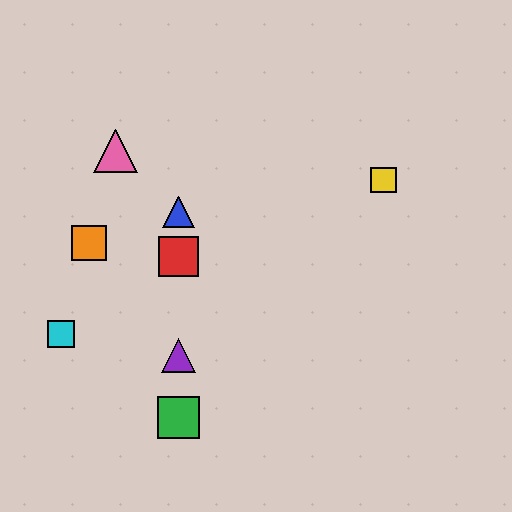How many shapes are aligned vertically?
4 shapes (the red square, the blue triangle, the green square, the purple triangle) are aligned vertically.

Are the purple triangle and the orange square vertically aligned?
No, the purple triangle is at x≈179 and the orange square is at x≈89.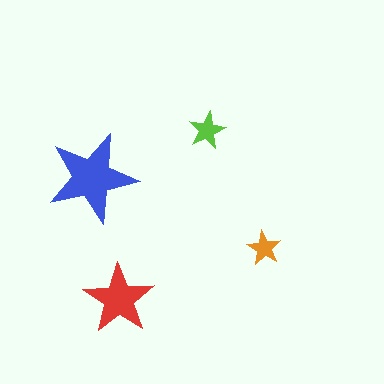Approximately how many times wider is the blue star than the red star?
About 1.5 times wider.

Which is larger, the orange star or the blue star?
The blue one.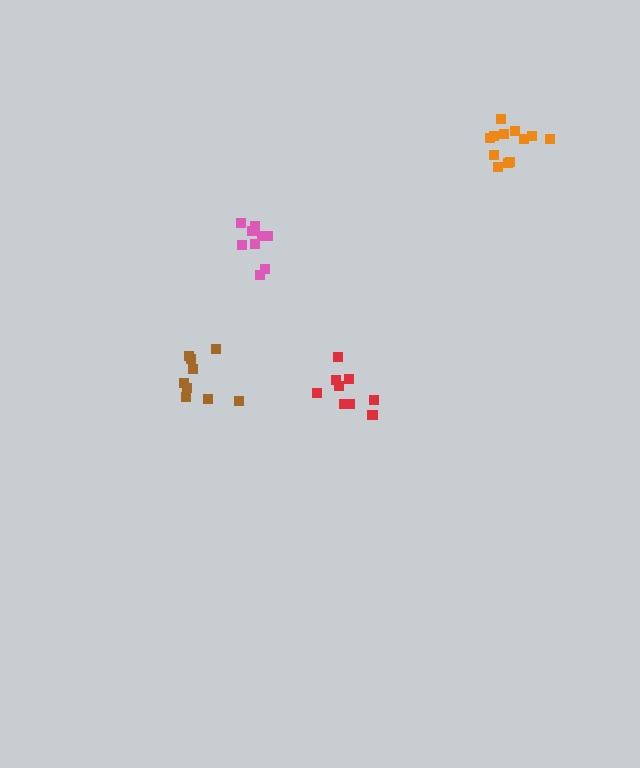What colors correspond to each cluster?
The clusters are colored: brown, red, pink, orange.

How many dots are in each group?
Group 1: 9 dots, Group 2: 9 dots, Group 3: 9 dots, Group 4: 12 dots (39 total).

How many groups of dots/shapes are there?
There are 4 groups.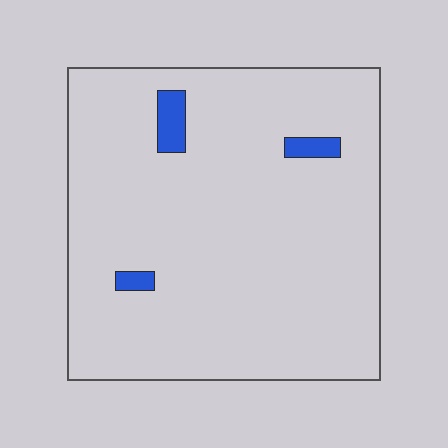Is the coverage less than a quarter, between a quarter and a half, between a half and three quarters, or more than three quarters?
Less than a quarter.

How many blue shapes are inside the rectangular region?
3.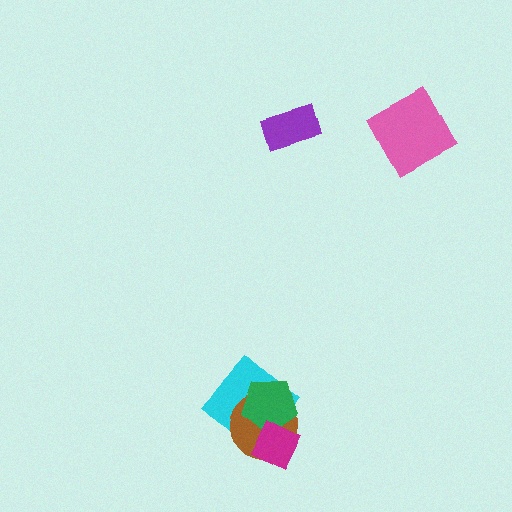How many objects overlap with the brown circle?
3 objects overlap with the brown circle.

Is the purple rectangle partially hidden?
No, no other shape covers it.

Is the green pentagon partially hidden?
Yes, it is partially covered by another shape.